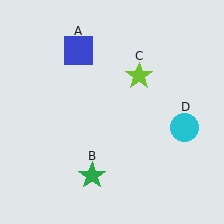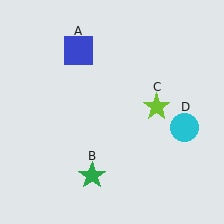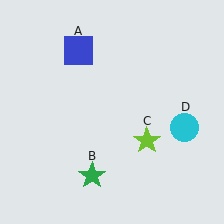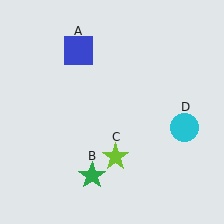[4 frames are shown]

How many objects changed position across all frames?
1 object changed position: lime star (object C).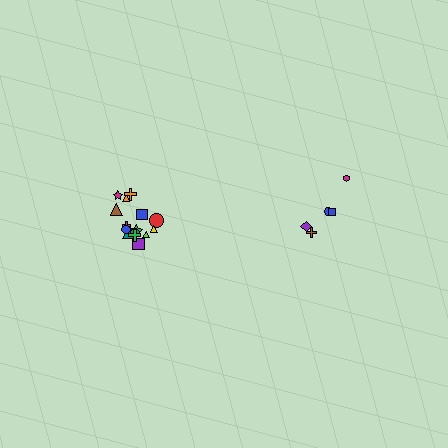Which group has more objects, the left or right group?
The left group.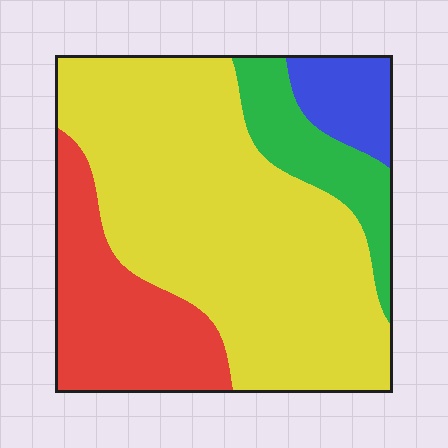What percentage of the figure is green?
Green takes up about one eighth (1/8) of the figure.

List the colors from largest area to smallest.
From largest to smallest: yellow, red, green, blue.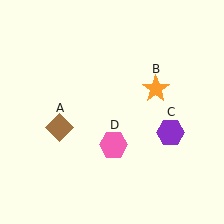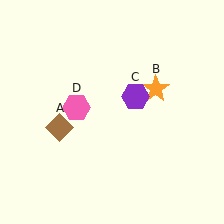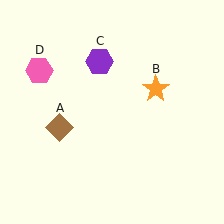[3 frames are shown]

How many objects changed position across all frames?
2 objects changed position: purple hexagon (object C), pink hexagon (object D).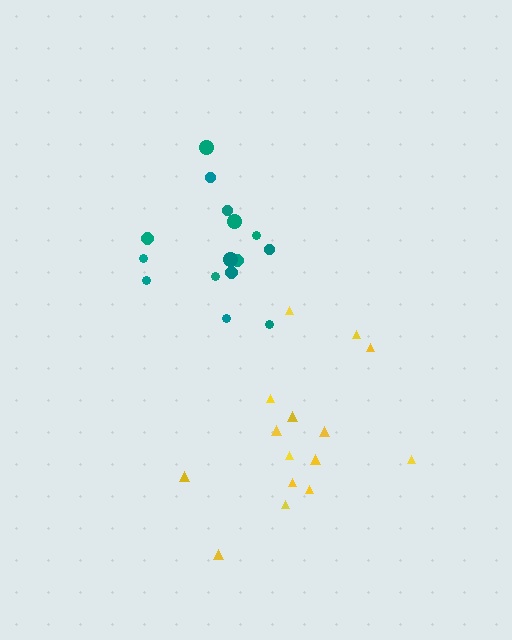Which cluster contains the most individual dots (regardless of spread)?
Yellow (15).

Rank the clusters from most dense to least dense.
teal, yellow.